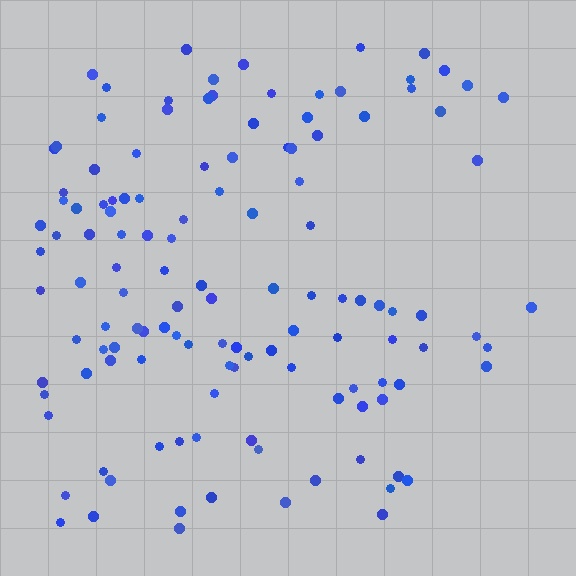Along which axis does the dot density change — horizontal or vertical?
Horizontal.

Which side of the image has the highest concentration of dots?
The left.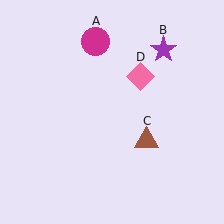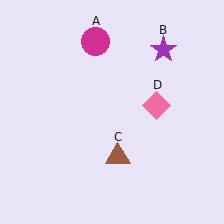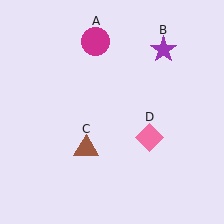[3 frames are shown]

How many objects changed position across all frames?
2 objects changed position: brown triangle (object C), pink diamond (object D).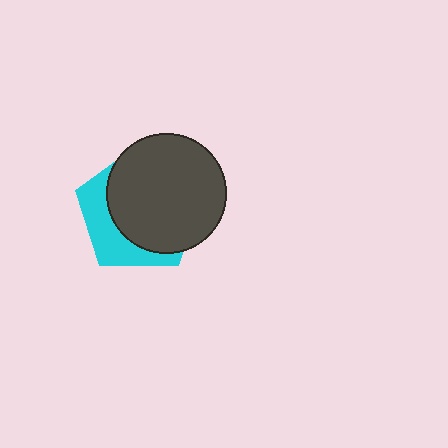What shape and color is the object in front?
The object in front is a dark gray circle.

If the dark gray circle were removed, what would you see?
You would see the complete cyan pentagon.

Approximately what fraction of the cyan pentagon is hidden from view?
Roughly 67% of the cyan pentagon is hidden behind the dark gray circle.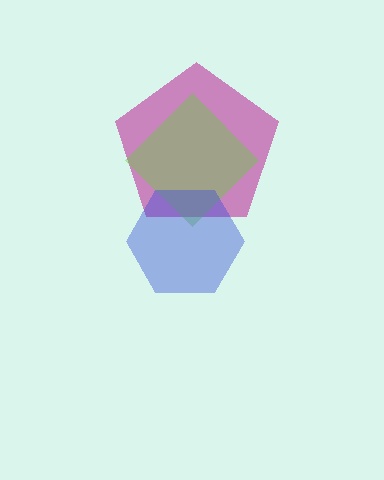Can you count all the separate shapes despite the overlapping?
Yes, there are 3 separate shapes.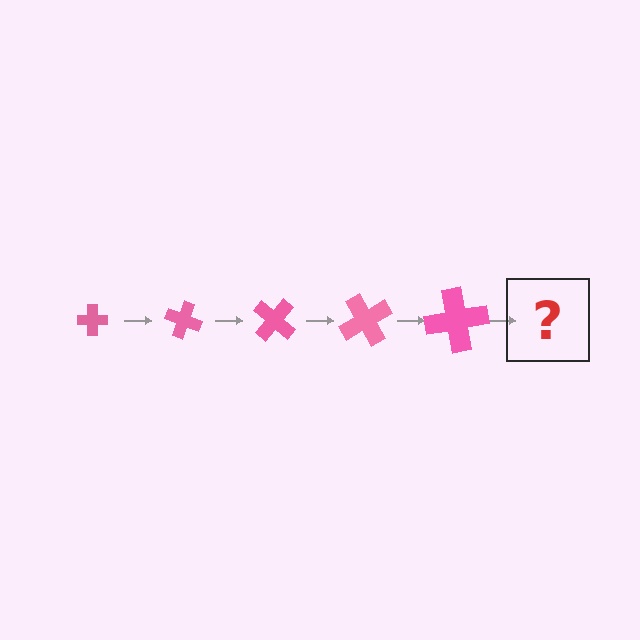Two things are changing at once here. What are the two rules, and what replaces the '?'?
The two rules are that the cross grows larger each step and it rotates 20 degrees each step. The '?' should be a cross, larger than the previous one and rotated 100 degrees from the start.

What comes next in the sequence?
The next element should be a cross, larger than the previous one and rotated 100 degrees from the start.